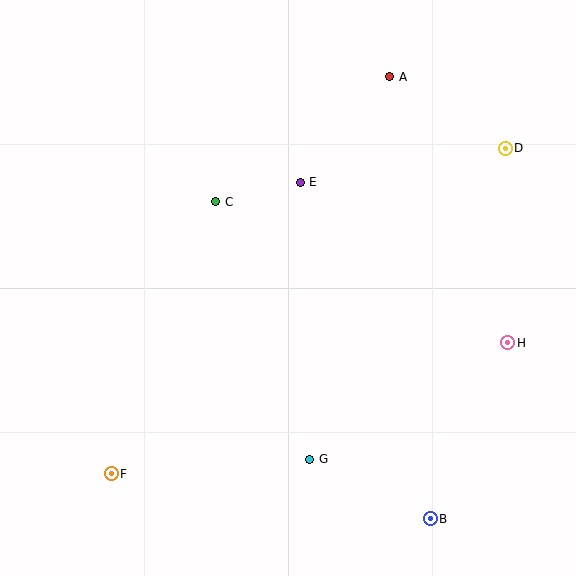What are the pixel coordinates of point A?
Point A is at (390, 77).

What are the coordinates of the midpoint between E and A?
The midpoint between E and A is at (345, 129).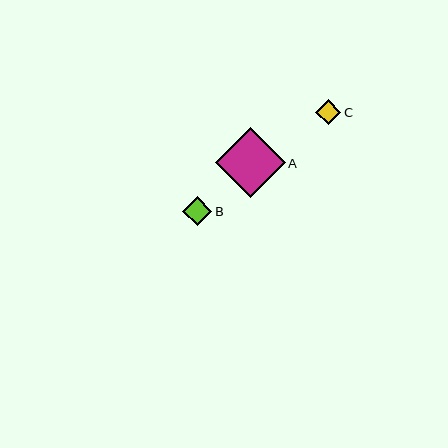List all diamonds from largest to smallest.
From largest to smallest: A, B, C.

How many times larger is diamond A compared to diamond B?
Diamond A is approximately 2.4 times the size of diamond B.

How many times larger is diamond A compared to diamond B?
Diamond A is approximately 2.4 times the size of diamond B.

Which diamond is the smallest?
Diamond C is the smallest with a size of approximately 25 pixels.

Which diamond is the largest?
Diamond A is the largest with a size of approximately 70 pixels.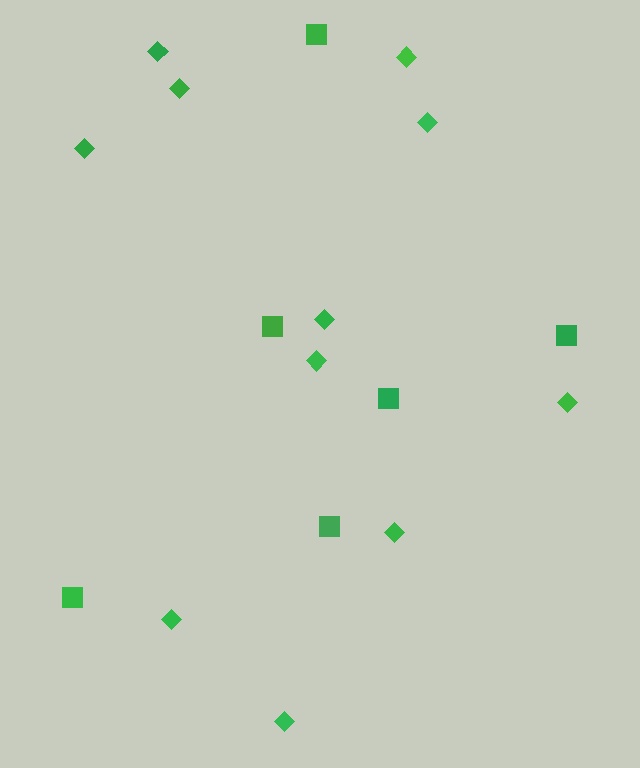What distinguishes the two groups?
There are 2 groups: one group of diamonds (11) and one group of squares (6).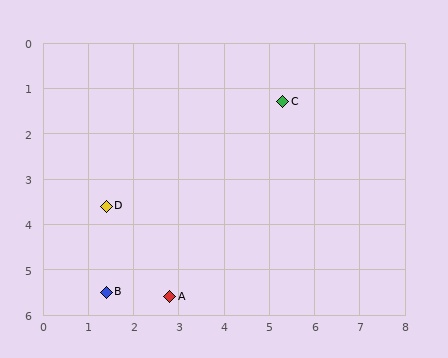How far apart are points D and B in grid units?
Points D and B are about 1.9 grid units apart.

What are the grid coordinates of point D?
Point D is at approximately (1.4, 3.6).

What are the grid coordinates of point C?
Point C is at approximately (5.3, 1.3).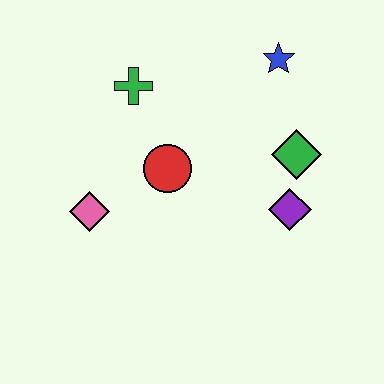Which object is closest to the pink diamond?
The red circle is closest to the pink diamond.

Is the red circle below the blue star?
Yes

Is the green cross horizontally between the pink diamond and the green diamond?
Yes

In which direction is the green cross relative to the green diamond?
The green cross is to the left of the green diamond.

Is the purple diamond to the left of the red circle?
No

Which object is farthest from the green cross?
The purple diamond is farthest from the green cross.